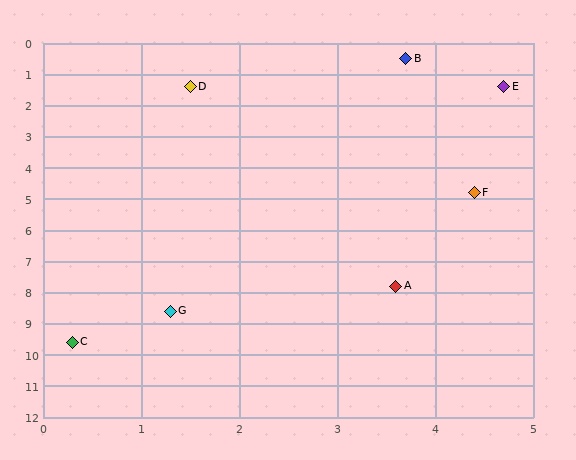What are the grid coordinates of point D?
Point D is at approximately (1.5, 1.4).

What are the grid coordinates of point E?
Point E is at approximately (4.7, 1.4).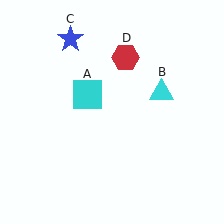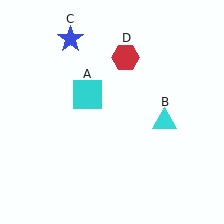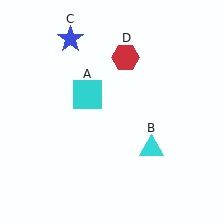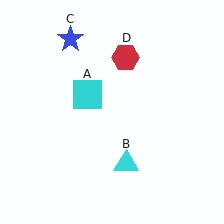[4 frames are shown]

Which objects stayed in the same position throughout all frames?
Cyan square (object A) and blue star (object C) and red hexagon (object D) remained stationary.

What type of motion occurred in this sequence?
The cyan triangle (object B) rotated clockwise around the center of the scene.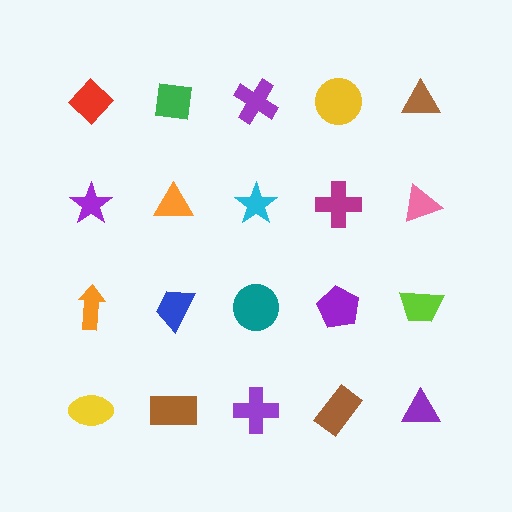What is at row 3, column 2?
A blue trapezoid.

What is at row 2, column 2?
An orange triangle.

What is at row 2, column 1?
A purple star.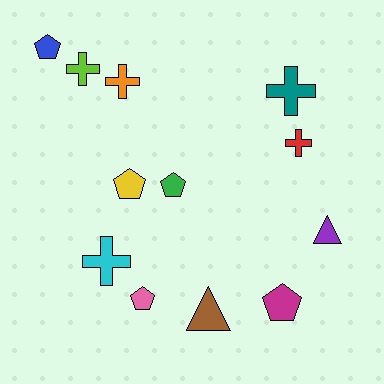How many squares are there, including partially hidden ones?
There are no squares.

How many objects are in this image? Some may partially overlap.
There are 12 objects.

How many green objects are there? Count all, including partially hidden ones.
There is 1 green object.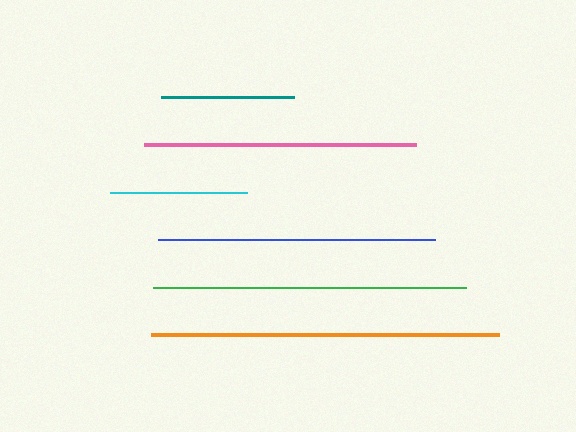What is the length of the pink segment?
The pink segment is approximately 272 pixels long.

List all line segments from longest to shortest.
From longest to shortest: orange, green, blue, pink, cyan, teal.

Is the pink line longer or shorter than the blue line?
The blue line is longer than the pink line.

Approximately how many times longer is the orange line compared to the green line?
The orange line is approximately 1.1 times the length of the green line.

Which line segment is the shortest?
The teal line is the shortest at approximately 134 pixels.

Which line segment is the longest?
The orange line is the longest at approximately 348 pixels.